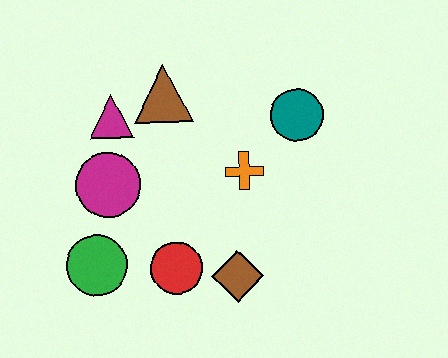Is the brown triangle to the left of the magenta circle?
No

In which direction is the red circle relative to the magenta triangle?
The red circle is below the magenta triangle.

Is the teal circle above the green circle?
Yes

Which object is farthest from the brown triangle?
The brown diamond is farthest from the brown triangle.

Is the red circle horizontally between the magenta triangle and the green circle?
No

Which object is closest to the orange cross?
The teal circle is closest to the orange cross.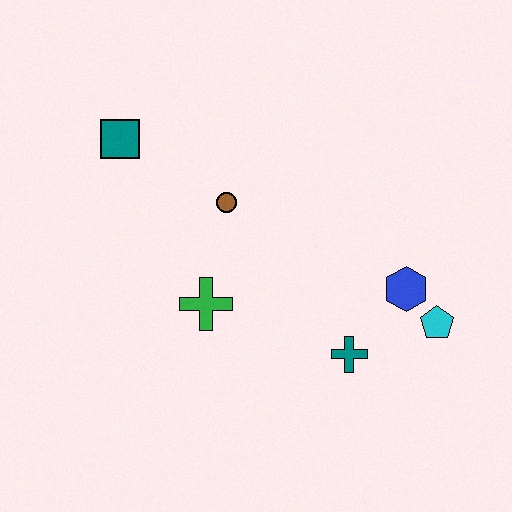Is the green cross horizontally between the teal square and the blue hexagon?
Yes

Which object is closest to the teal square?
The brown circle is closest to the teal square.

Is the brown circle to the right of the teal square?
Yes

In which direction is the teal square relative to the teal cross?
The teal square is to the left of the teal cross.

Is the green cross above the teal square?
No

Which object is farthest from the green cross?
The cyan pentagon is farthest from the green cross.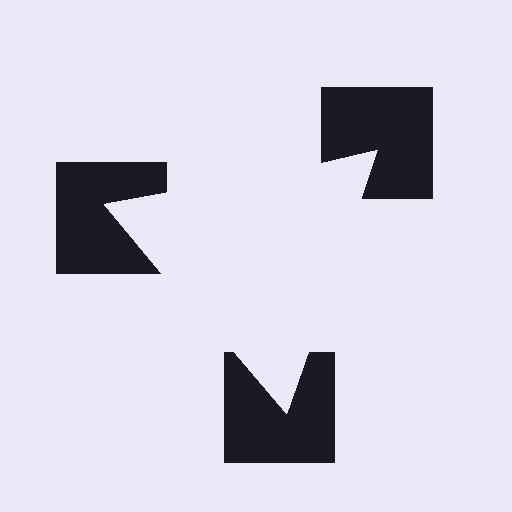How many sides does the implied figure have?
3 sides.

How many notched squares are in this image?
There are 3 — one at each vertex of the illusory triangle.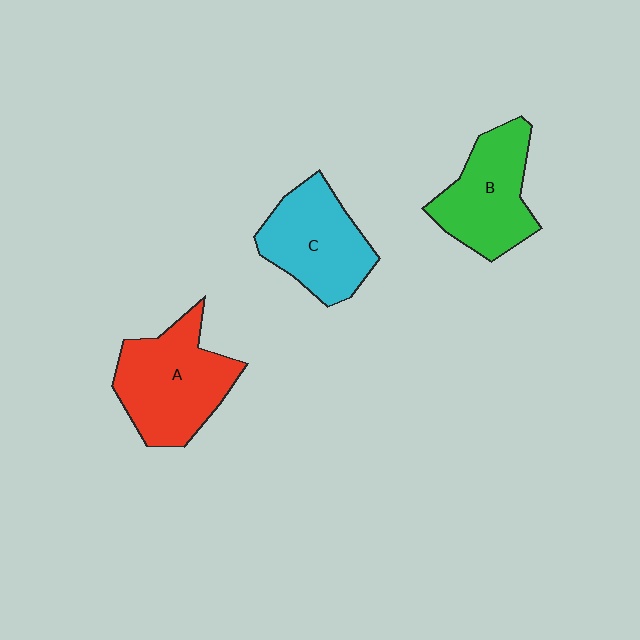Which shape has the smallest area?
Shape B (green).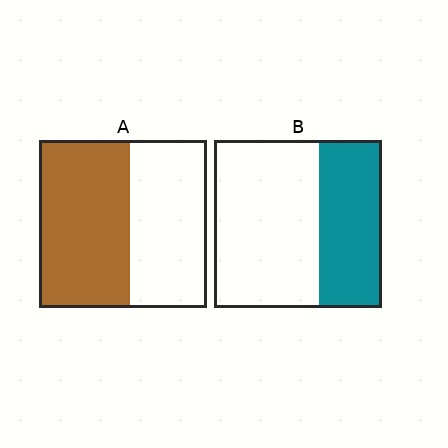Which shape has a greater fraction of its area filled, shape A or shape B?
Shape A.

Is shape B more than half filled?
No.